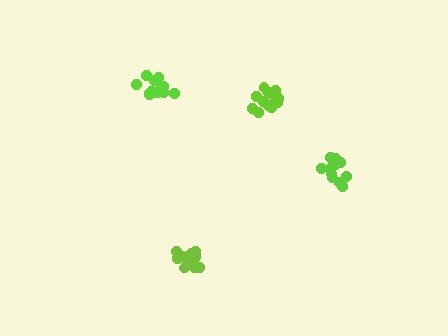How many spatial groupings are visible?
There are 4 spatial groupings.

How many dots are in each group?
Group 1: 12 dots, Group 2: 17 dots, Group 3: 15 dots, Group 4: 14 dots (58 total).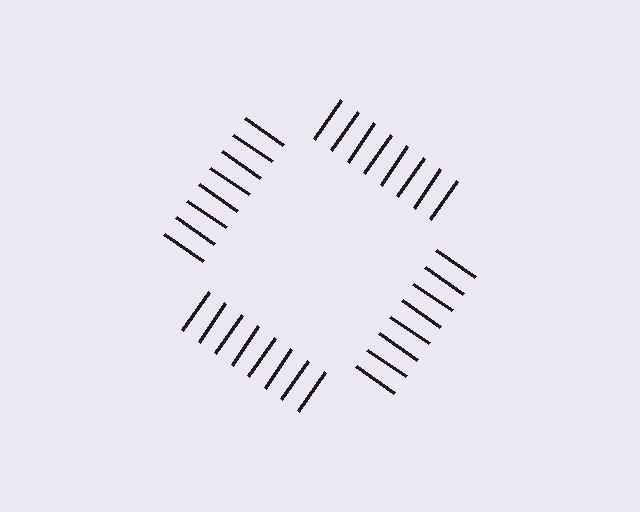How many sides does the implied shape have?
4 sides — the line-ends trace a square.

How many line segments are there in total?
32 — 8 along each of the 4 edges.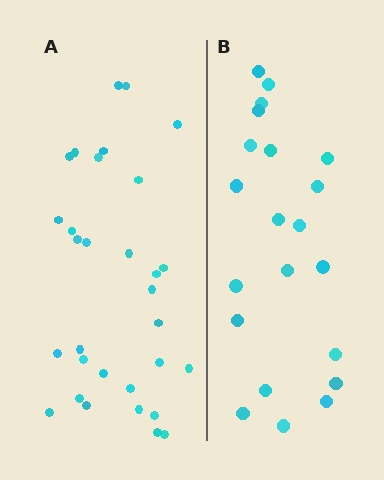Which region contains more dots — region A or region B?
Region A (the left region) has more dots.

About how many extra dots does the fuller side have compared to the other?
Region A has roughly 10 or so more dots than region B.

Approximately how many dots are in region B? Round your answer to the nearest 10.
About 20 dots. (The exact count is 21, which rounds to 20.)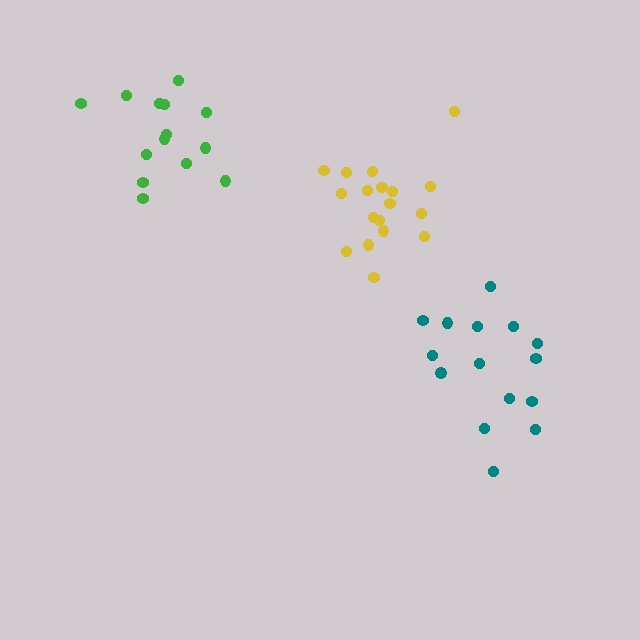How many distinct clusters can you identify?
There are 3 distinct clusters.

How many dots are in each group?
Group 1: 14 dots, Group 2: 15 dots, Group 3: 18 dots (47 total).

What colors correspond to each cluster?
The clusters are colored: green, teal, yellow.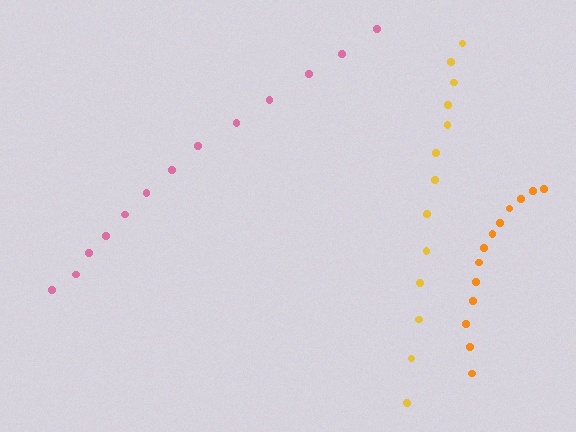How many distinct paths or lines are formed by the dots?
There are 3 distinct paths.